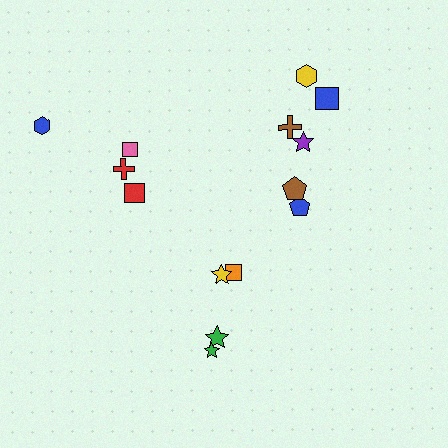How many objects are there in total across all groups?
There are 14 objects.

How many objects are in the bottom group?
There are 4 objects.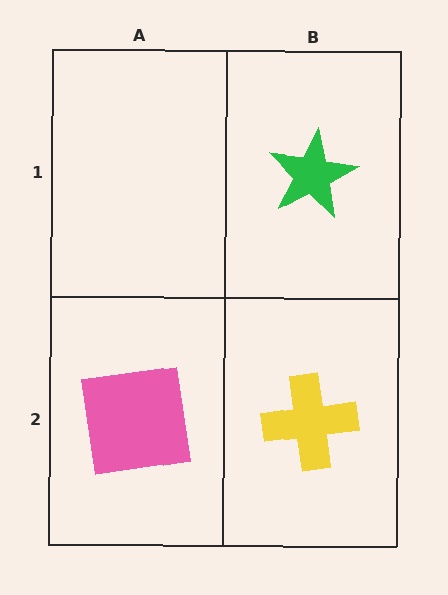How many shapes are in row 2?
2 shapes.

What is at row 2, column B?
A yellow cross.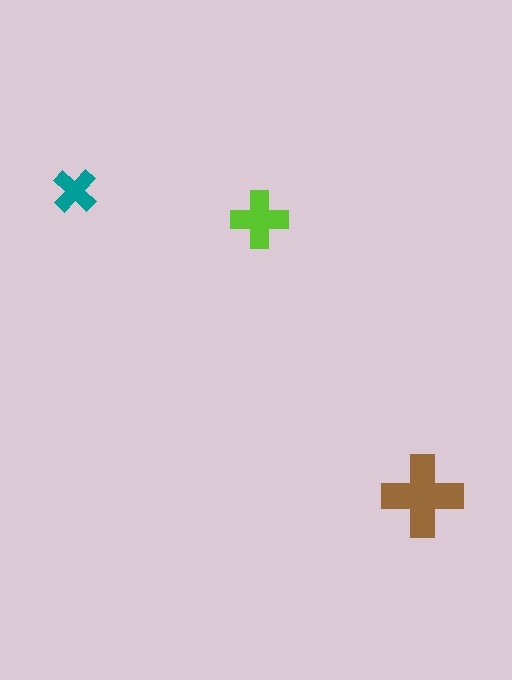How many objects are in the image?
There are 3 objects in the image.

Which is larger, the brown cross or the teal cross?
The brown one.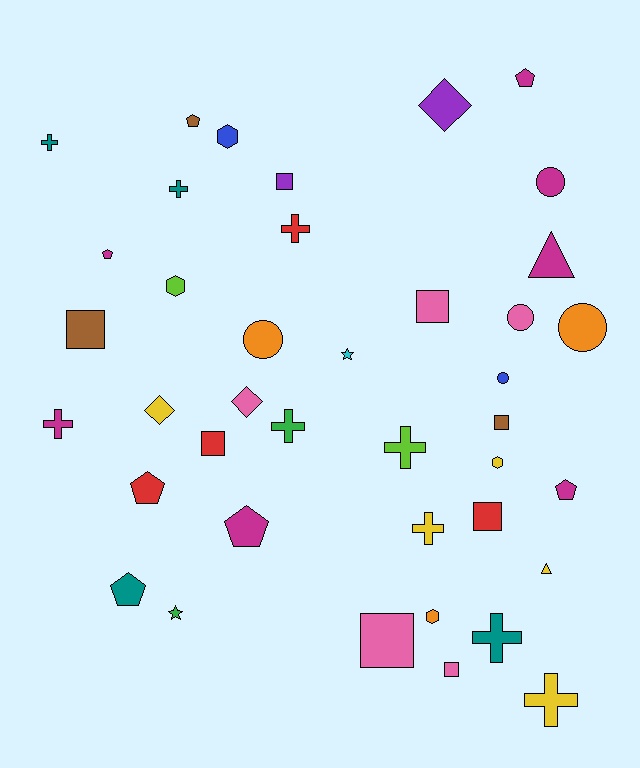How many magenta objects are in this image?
There are 7 magenta objects.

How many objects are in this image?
There are 40 objects.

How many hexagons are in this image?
There are 4 hexagons.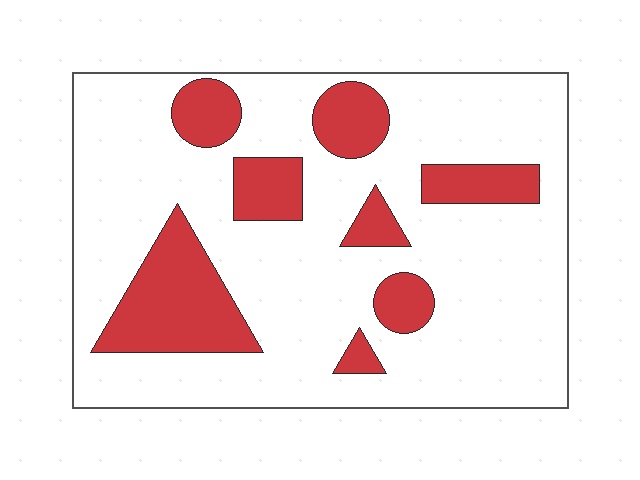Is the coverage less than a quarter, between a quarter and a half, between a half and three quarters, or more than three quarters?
Less than a quarter.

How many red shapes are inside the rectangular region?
8.